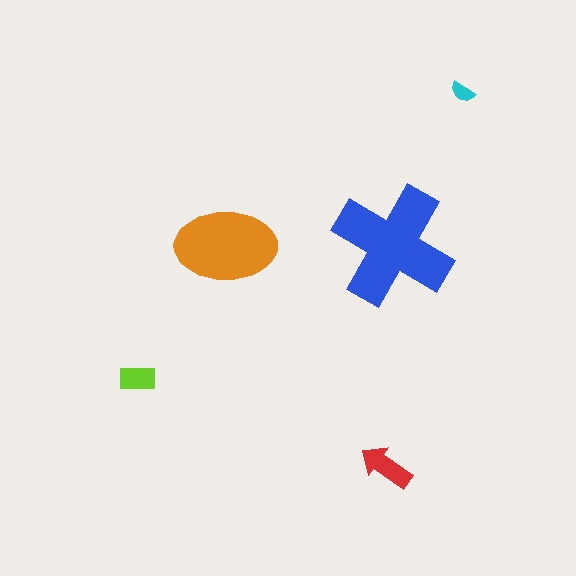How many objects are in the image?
There are 5 objects in the image.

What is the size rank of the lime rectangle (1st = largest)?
4th.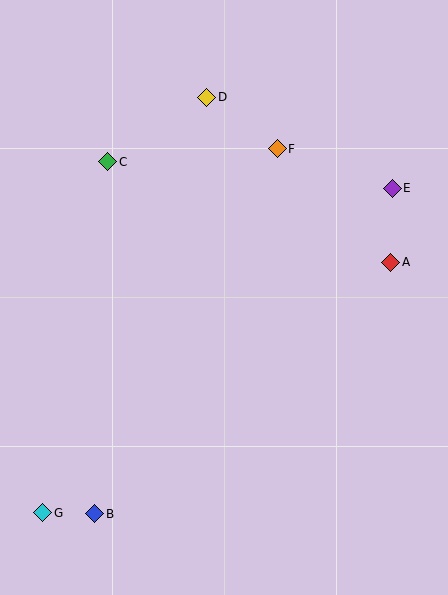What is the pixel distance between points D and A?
The distance between D and A is 247 pixels.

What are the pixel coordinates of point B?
Point B is at (95, 514).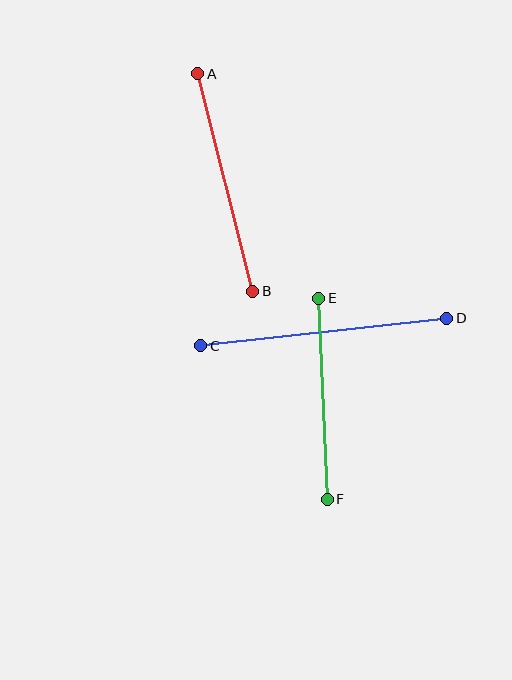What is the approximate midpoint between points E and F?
The midpoint is at approximately (323, 399) pixels.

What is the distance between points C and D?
The distance is approximately 247 pixels.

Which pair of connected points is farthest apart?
Points C and D are farthest apart.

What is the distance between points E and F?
The distance is approximately 201 pixels.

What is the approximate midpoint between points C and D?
The midpoint is at approximately (324, 332) pixels.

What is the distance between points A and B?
The distance is approximately 224 pixels.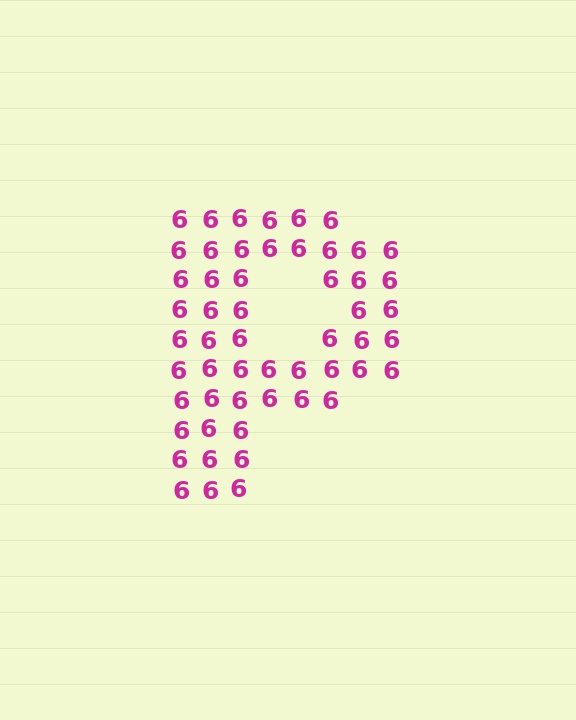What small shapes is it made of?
It is made of small digit 6's.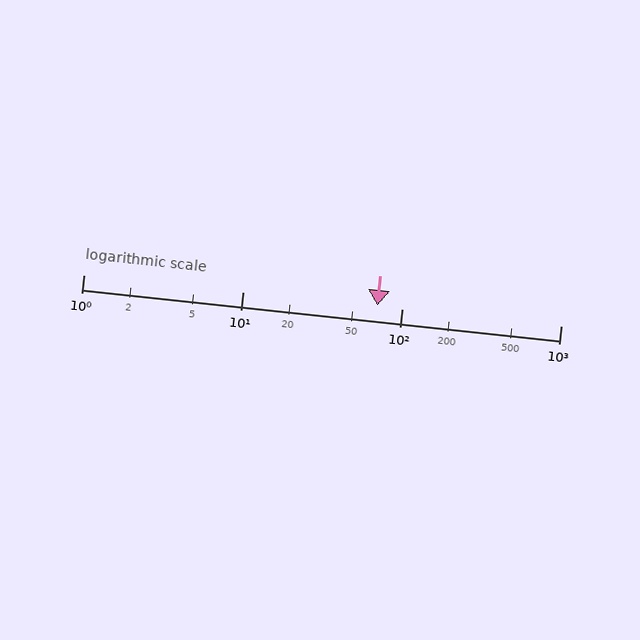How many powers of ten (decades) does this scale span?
The scale spans 3 decades, from 1 to 1000.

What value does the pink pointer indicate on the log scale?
The pointer indicates approximately 70.